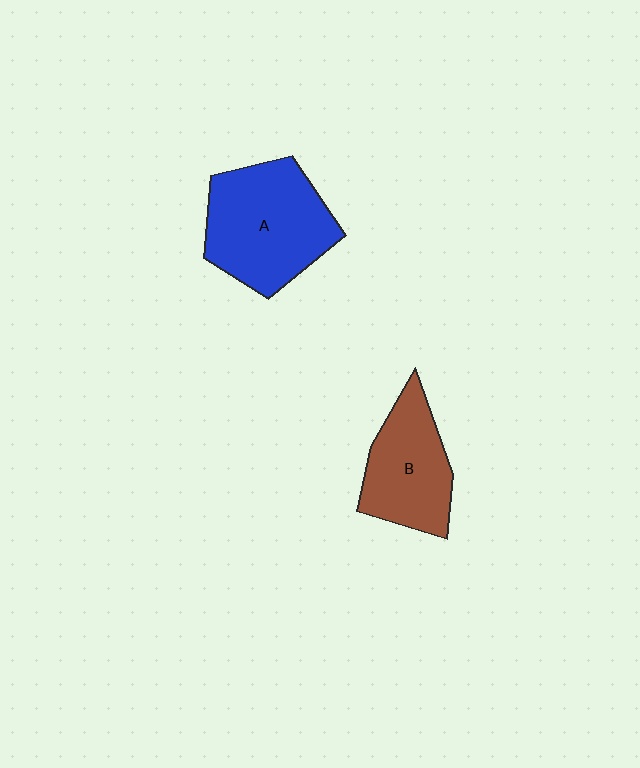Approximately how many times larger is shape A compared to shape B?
Approximately 1.4 times.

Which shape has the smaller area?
Shape B (brown).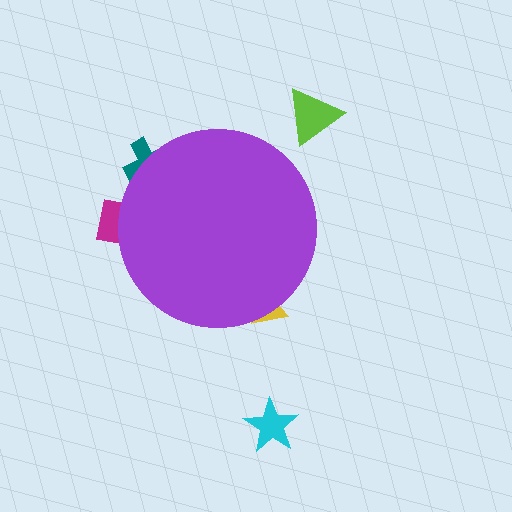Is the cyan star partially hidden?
No, the cyan star is fully visible.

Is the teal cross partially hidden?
Yes, the teal cross is partially hidden behind the purple circle.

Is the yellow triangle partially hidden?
Yes, the yellow triangle is partially hidden behind the purple circle.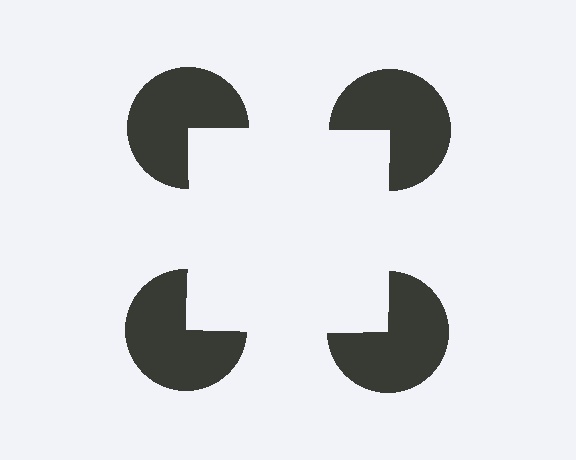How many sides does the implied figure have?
4 sides.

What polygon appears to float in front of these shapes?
An illusory square — its edges are inferred from the aligned wedge cuts in the pac-man discs, not physically drawn.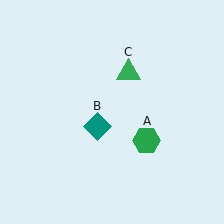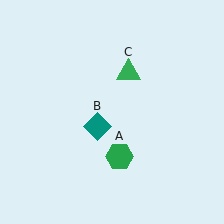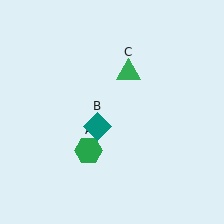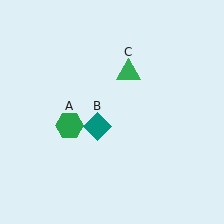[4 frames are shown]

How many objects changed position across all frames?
1 object changed position: green hexagon (object A).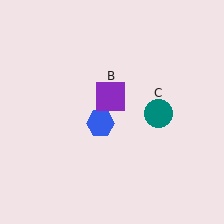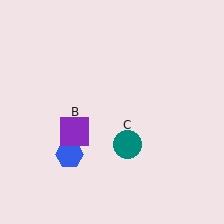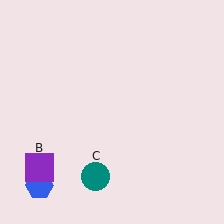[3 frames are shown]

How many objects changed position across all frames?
3 objects changed position: blue hexagon (object A), purple square (object B), teal circle (object C).